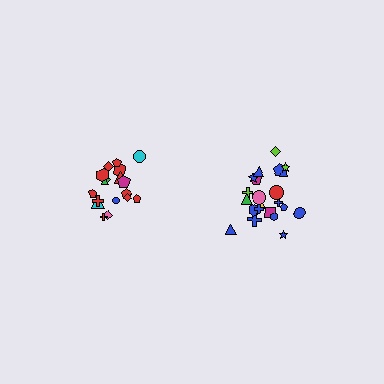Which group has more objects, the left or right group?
The right group.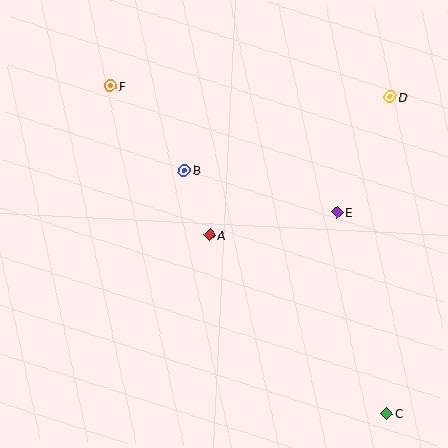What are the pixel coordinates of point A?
Point A is at (210, 235).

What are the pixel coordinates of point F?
Point F is at (110, 86).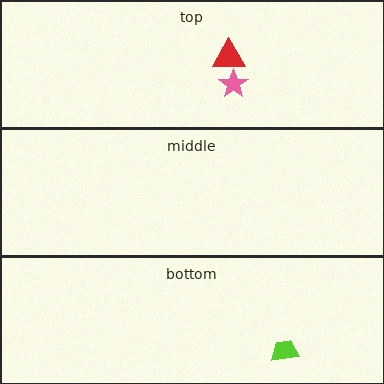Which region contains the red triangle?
The top region.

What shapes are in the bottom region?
The lime trapezoid.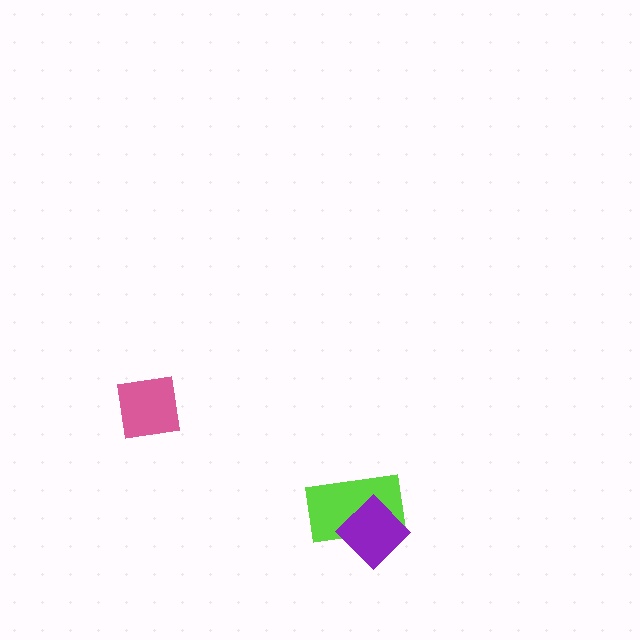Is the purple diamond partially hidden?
No, no other shape covers it.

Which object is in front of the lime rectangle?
The purple diamond is in front of the lime rectangle.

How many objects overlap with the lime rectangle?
1 object overlaps with the lime rectangle.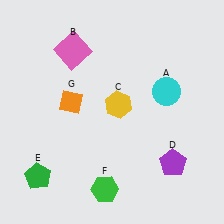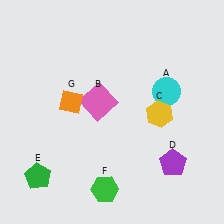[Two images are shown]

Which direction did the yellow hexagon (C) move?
The yellow hexagon (C) moved right.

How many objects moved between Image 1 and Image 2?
2 objects moved between the two images.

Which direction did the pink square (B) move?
The pink square (B) moved down.